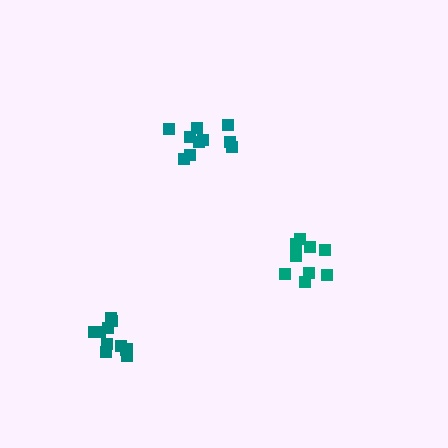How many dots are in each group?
Group 1: 10 dots, Group 2: 11 dots, Group 3: 11 dots (32 total).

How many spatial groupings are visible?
There are 3 spatial groupings.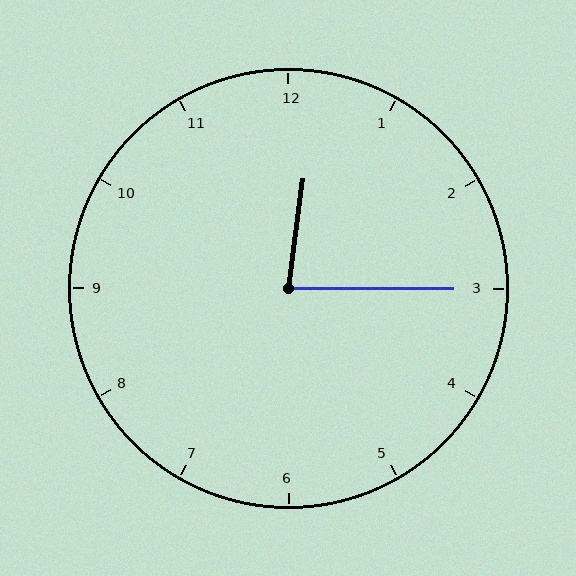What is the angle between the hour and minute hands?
Approximately 82 degrees.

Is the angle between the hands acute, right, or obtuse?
It is acute.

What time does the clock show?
12:15.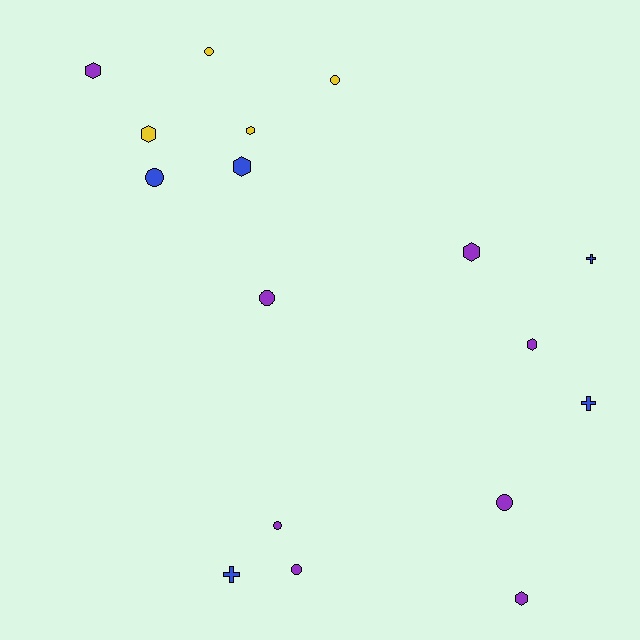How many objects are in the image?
There are 17 objects.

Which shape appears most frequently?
Hexagon, with 7 objects.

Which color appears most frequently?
Purple, with 8 objects.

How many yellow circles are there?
There are 2 yellow circles.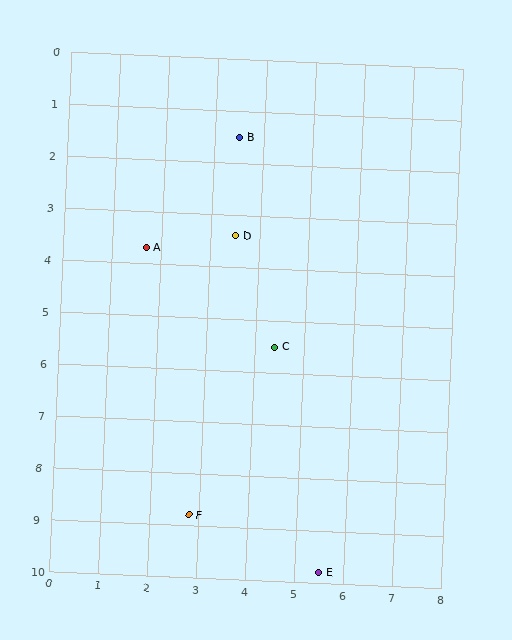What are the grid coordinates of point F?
Point F is at approximately (2.8, 8.8).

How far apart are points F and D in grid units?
Points F and D are about 5.4 grid units apart.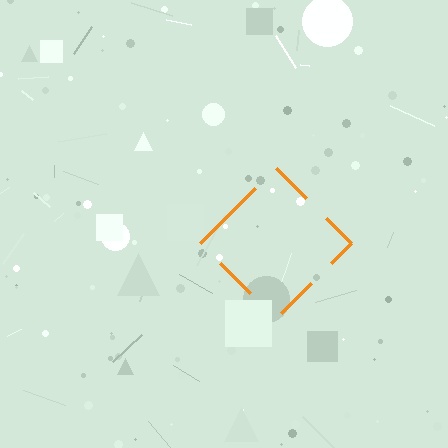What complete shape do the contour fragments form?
The contour fragments form a diamond.